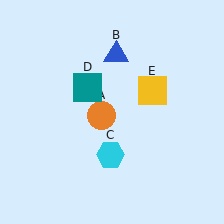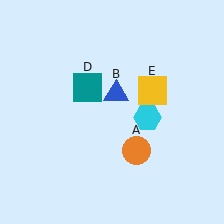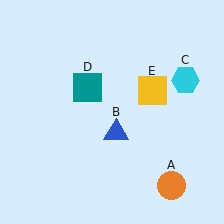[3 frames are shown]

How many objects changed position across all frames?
3 objects changed position: orange circle (object A), blue triangle (object B), cyan hexagon (object C).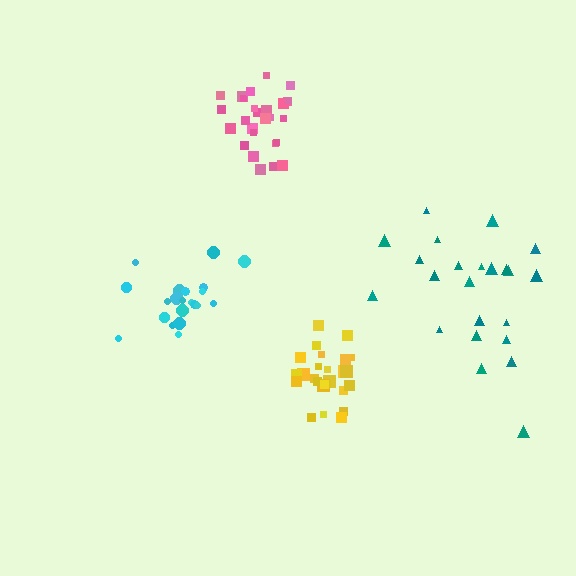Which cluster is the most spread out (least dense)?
Teal.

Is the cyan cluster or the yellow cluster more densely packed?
Yellow.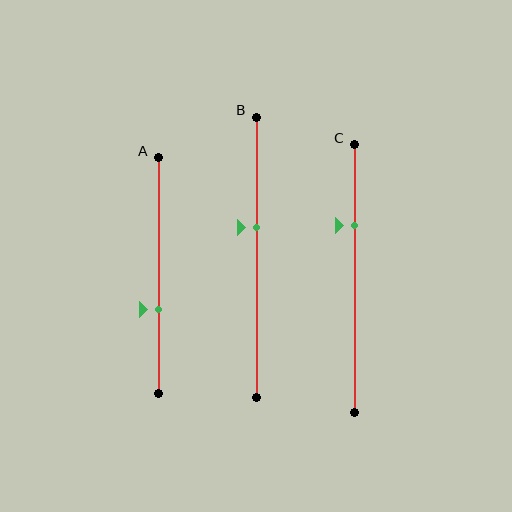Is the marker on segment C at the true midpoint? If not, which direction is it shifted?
No, the marker on segment C is shifted upward by about 20% of the segment length.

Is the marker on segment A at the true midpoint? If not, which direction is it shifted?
No, the marker on segment A is shifted downward by about 14% of the segment length.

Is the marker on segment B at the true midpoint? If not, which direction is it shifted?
No, the marker on segment B is shifted upward by about 11% of the segment length.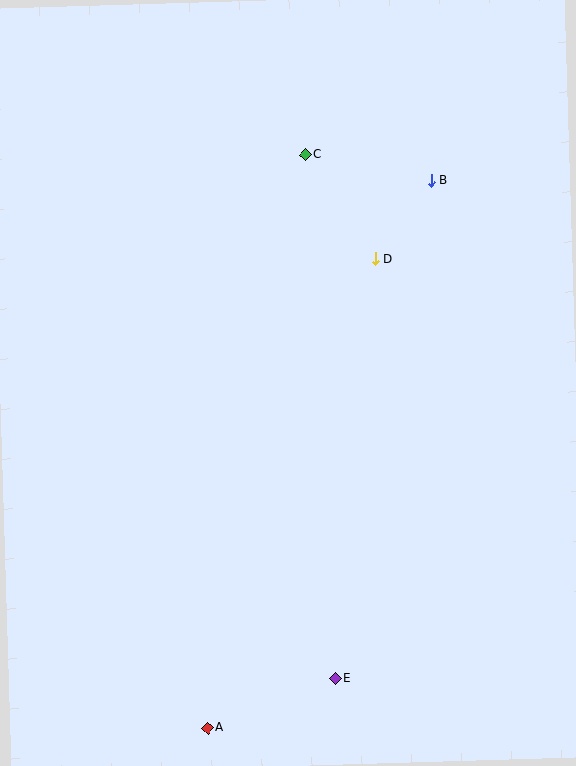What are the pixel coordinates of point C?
Point C is at (305, 154).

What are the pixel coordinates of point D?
Point D is at (376, 259).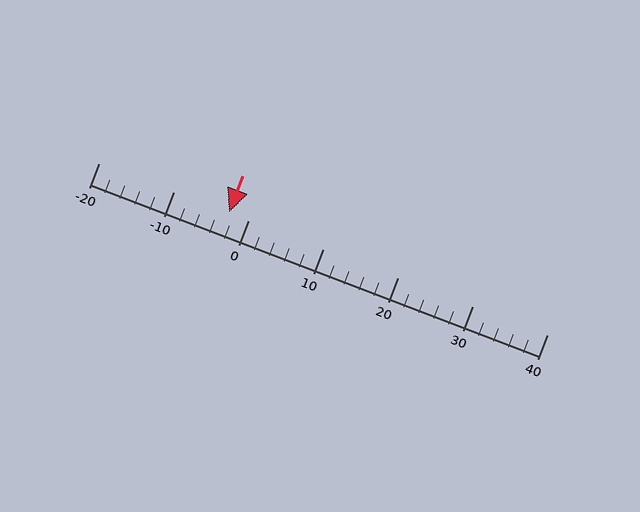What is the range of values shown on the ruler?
The ruler shows values from -20 to 40.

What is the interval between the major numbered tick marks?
The major tick marks are spaced 10 units apart.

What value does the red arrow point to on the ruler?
The red arrow points to approximately -3.